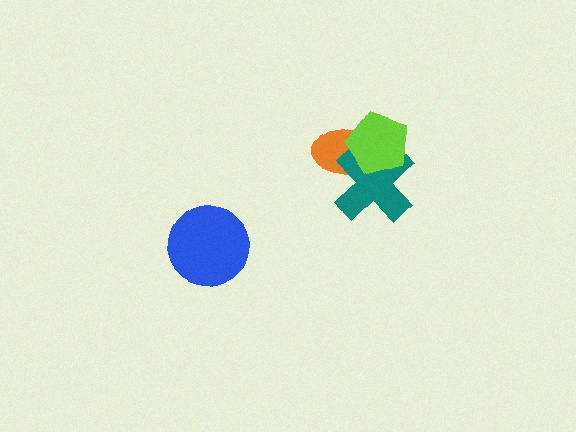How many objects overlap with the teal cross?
2 objects overlap with the teal cross.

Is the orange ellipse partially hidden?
Yes, it is partially covered by another shape.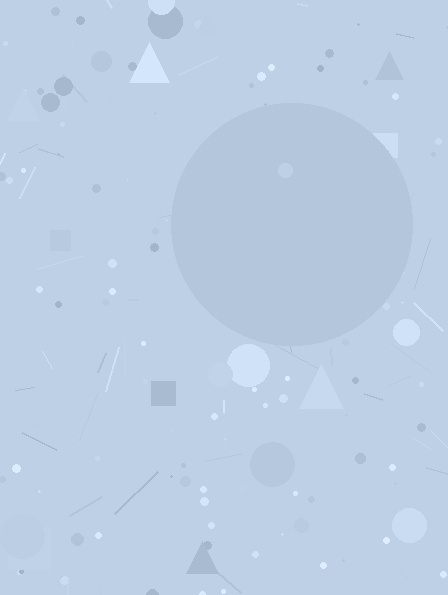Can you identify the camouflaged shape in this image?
The camouflaged shape is a circle.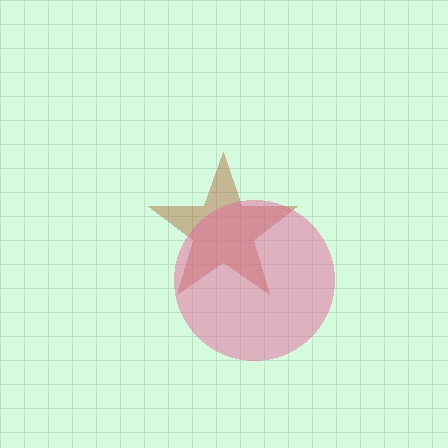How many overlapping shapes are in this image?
There are 2 overlapping shapes in the image.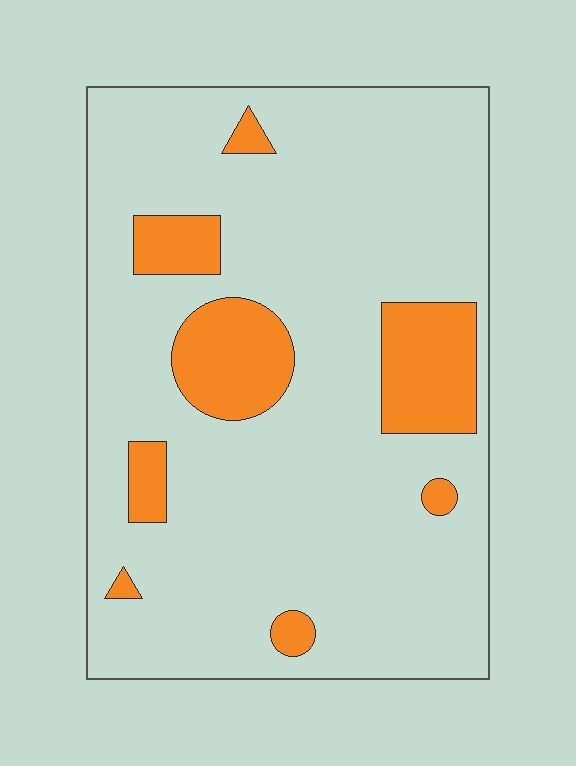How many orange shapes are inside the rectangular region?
8.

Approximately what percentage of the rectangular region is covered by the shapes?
Approximately 15%.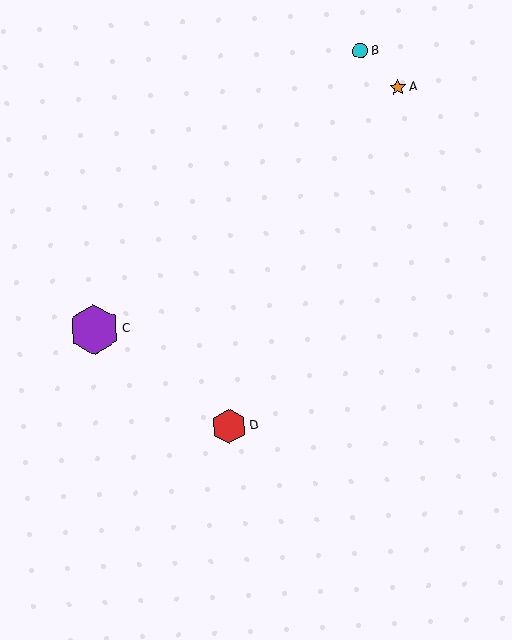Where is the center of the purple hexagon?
The center of the purple hexagon is at (94, 330).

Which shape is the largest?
The purple hexagon (labeled C) is the largest.